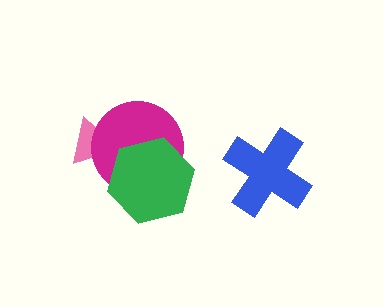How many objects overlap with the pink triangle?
1 object overlaps with the pink triangle.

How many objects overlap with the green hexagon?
1 object overlaps with the green hexagon.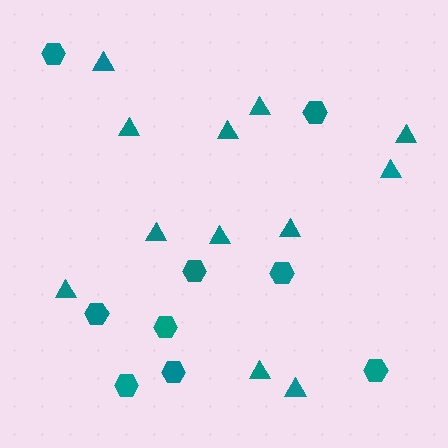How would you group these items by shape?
There are 2 groups: one group of triangles (12) and one group of hexagons (9).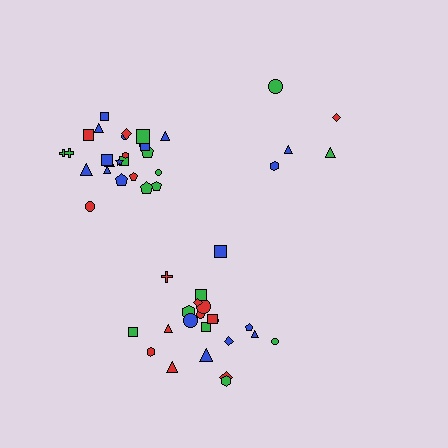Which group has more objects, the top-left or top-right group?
The top-left group.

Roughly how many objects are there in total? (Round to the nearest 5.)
Roughly 50 objects in total.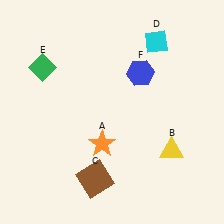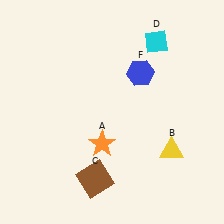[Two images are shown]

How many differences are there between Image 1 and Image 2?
There is 1 difference between the two images.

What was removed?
The green diamond (E) was removed in Image 2.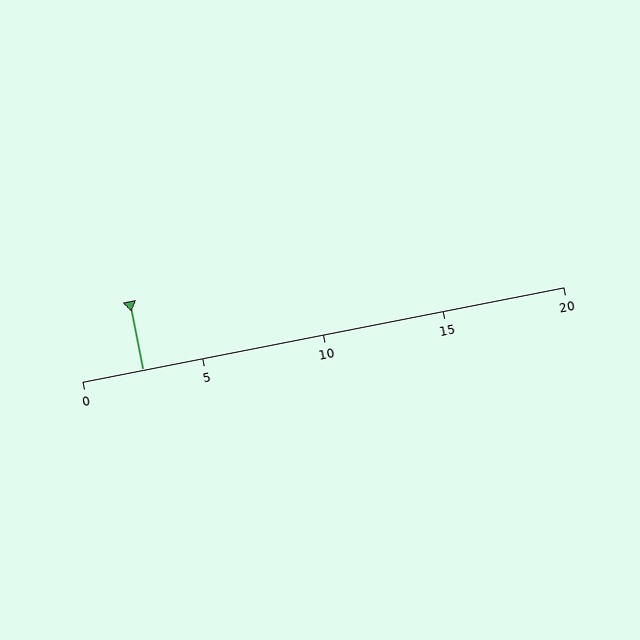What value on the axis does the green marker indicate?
The marker indicates approximately 2.5.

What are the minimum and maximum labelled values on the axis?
The axis runs from 0 to 20.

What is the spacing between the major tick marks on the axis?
The major ticks are spaced 5 apart.